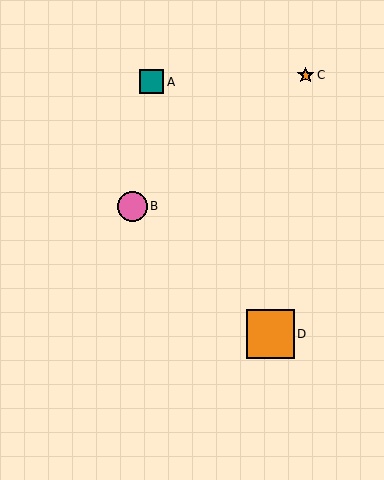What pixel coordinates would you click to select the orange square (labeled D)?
Click at (270, 334) to select the orange square D.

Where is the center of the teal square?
The center of the teal square is at (152, 82).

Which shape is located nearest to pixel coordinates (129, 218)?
The pink circle (labeled B) at (132, 206) is nearest to that location.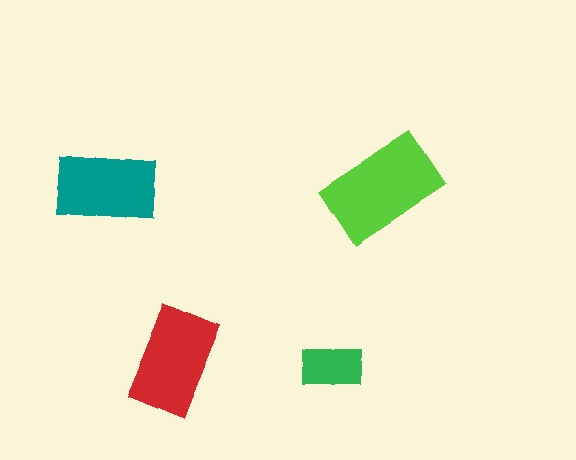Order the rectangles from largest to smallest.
the lime one, the red one, the teal one, the green one.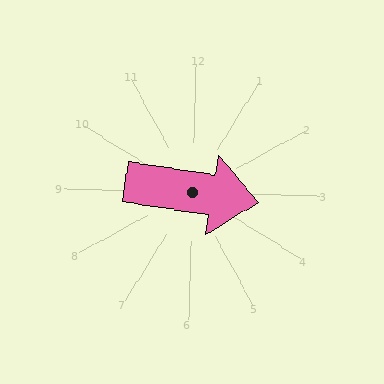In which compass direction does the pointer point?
East.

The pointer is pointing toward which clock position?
Roughly 3 o'clock.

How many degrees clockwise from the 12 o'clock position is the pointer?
Approximately 97 degrees.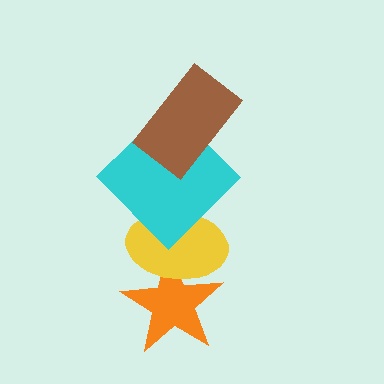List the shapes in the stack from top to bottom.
From top to bottom: the brown rectangle, the cyan diamond, the yellow ellipse, the orange star.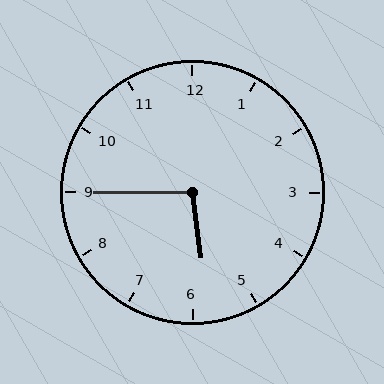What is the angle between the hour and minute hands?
Approximately 98 degrees.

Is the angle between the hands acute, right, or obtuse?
It is obtuse.